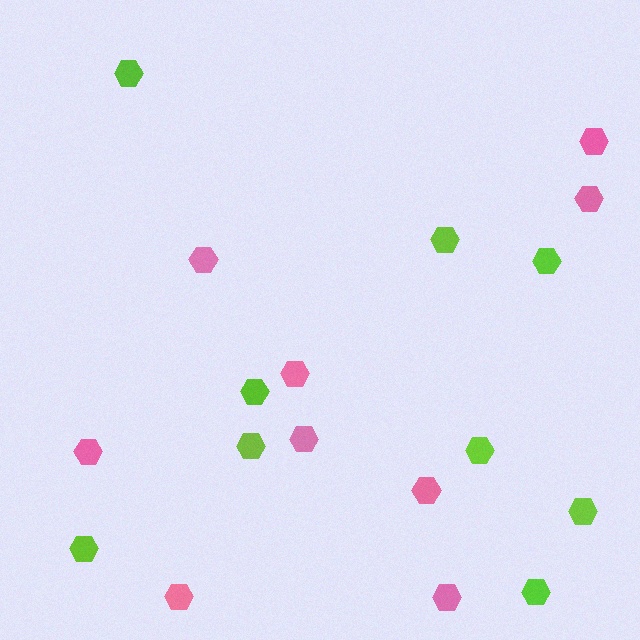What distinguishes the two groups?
There are 2 groups: one group of lime hexagons (9) and one group of pink hexagons (9).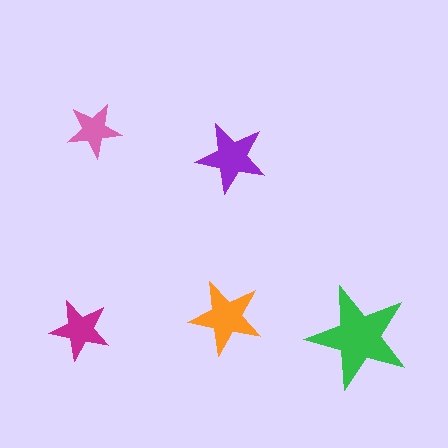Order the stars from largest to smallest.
the green one, the orange one, the purple one, the magenta one, the pink one.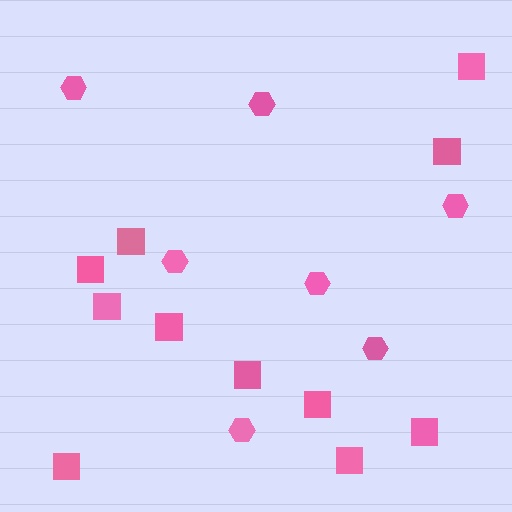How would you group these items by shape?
There are 2 groups: one group of hexagons (7) and one group of squares (11).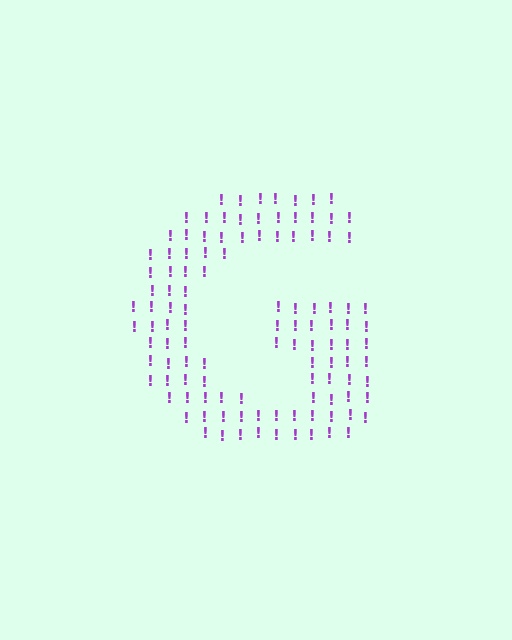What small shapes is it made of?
It is made of small exclamation marks.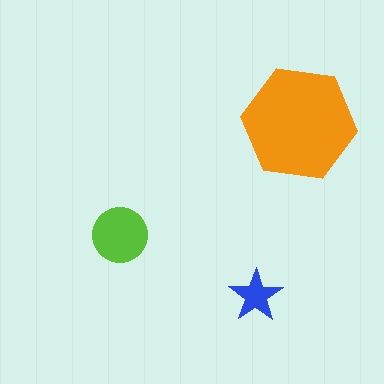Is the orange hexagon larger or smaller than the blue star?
Larger.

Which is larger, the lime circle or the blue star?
The lime circle.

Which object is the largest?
The orange hexagon.